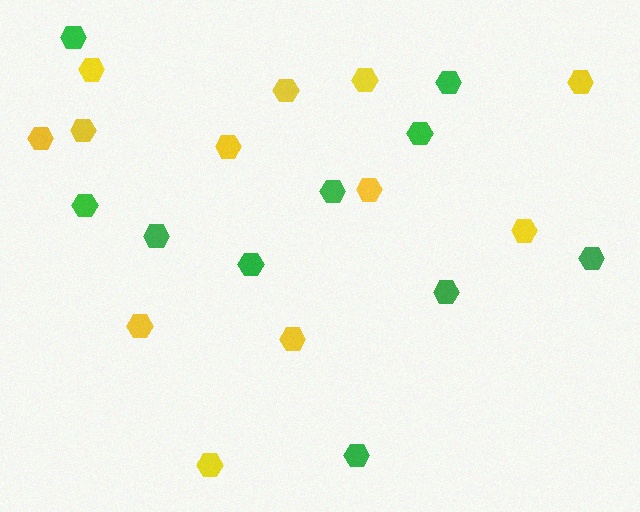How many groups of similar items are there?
There are 2 groups: one group of yellow hexagons (12) and one group of green hexagons (10).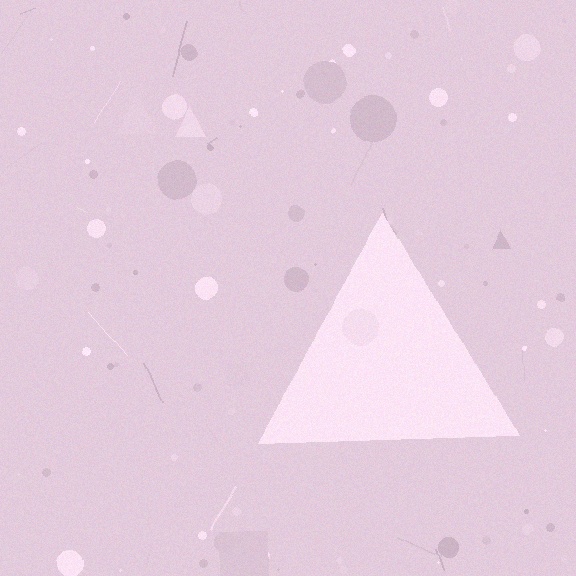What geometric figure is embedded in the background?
A triangle is embedded in the background.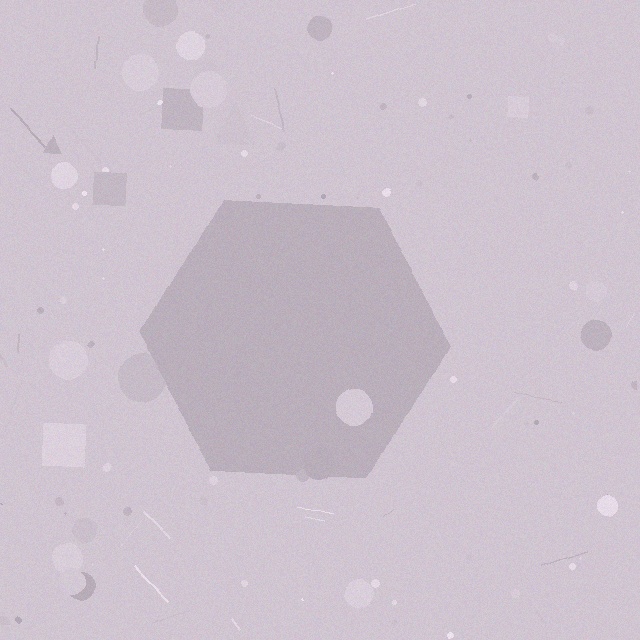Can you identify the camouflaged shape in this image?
The camouflaged shape is a hexagon.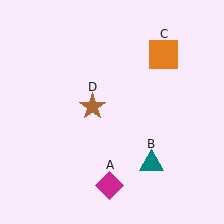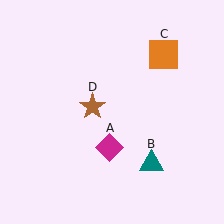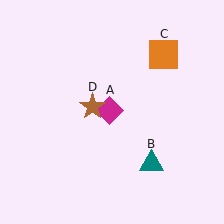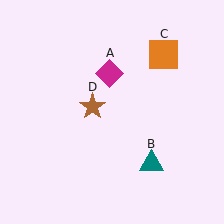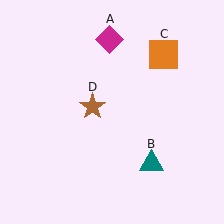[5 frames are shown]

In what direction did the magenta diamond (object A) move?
The magenta diamond (object A) moved up.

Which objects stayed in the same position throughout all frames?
Teal triangle (object B) and orange square (object C) and brown star (object D) remained stationary.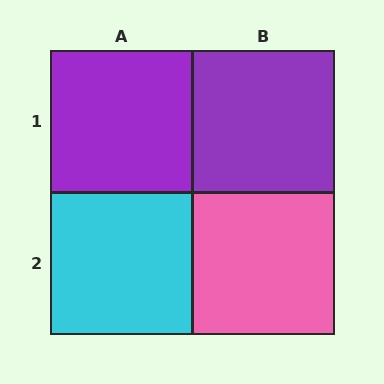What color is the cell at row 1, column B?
Purple.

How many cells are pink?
1 cell is pink.